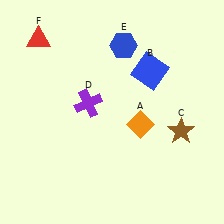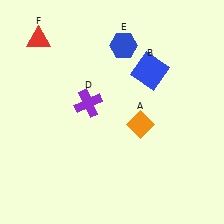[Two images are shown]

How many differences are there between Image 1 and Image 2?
There is 1 difference between the two images.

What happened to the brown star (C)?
The brown star (C) was removed in Image 2. It was in the bottom-right area of Image 1.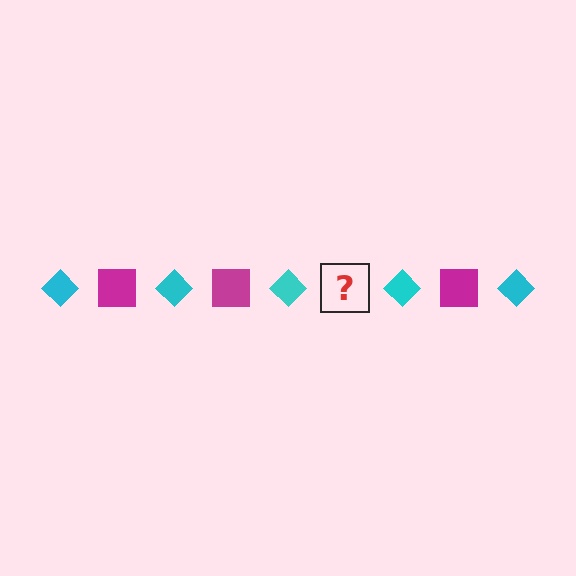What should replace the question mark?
The question mark should be replaced with a magenta square.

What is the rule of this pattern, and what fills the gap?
The rule is that the pattern alternates between cyan diamond and magenta square. The gap should be filled with a magenta square.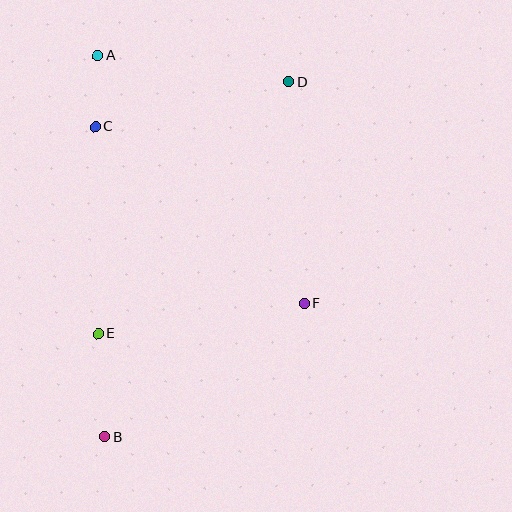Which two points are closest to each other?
Points A and C are closest to each other.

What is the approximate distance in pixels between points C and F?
The distance between C and F is approximately 274 pixels.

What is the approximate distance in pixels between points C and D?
The distance between C and D is approximately 199 pixels.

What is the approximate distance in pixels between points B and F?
The distance between B and F is approximately 241 pixels.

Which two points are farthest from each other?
Points B and D are farthest from each other.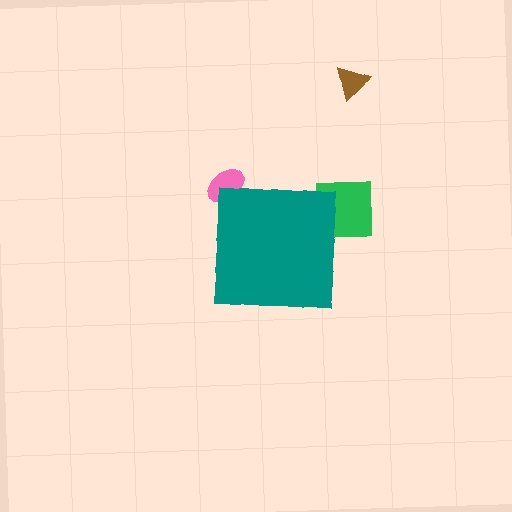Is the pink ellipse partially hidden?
Yes, the pink ellipse is partially hidden behind the teal square.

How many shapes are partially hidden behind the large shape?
2 shapes are partially hidden.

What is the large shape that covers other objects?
A teal square.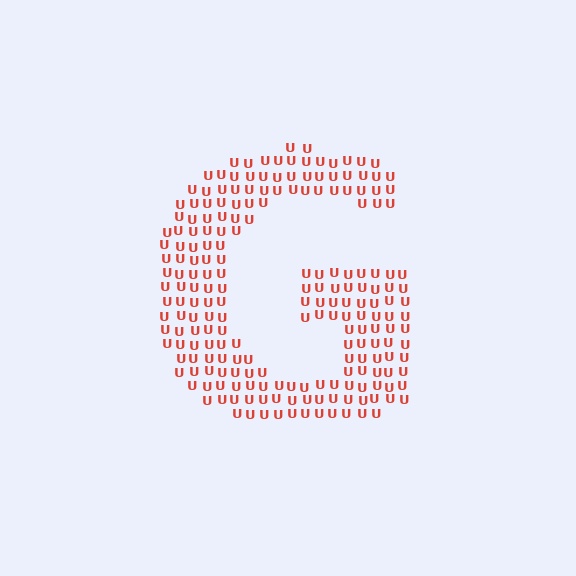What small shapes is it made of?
It is made of small letter U's.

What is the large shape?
The large shape is the letter G.